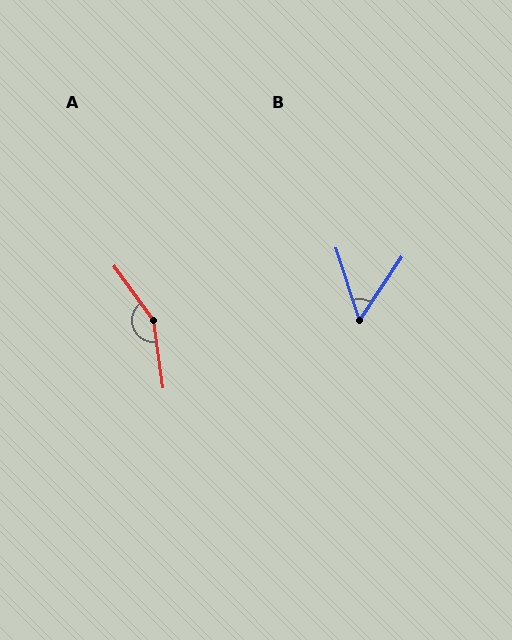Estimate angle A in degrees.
Approximately 152 degrees.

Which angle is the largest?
A, at approximately 152 degrees.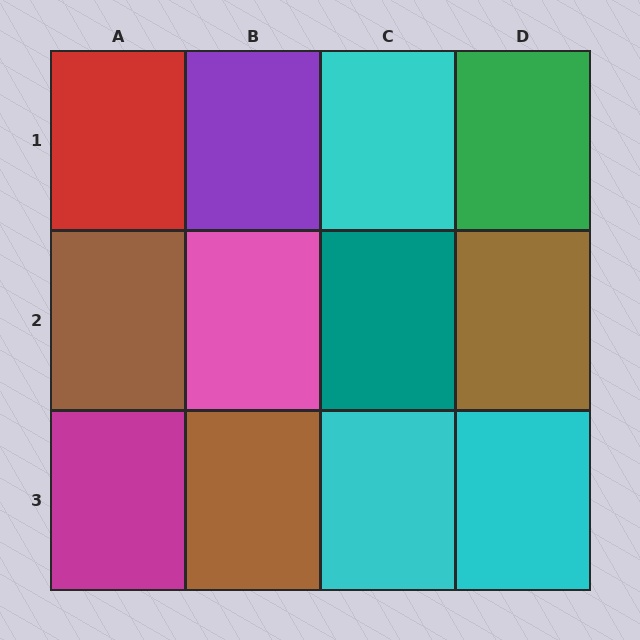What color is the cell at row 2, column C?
Teal.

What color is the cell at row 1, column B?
Purple.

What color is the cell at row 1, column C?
Cyan.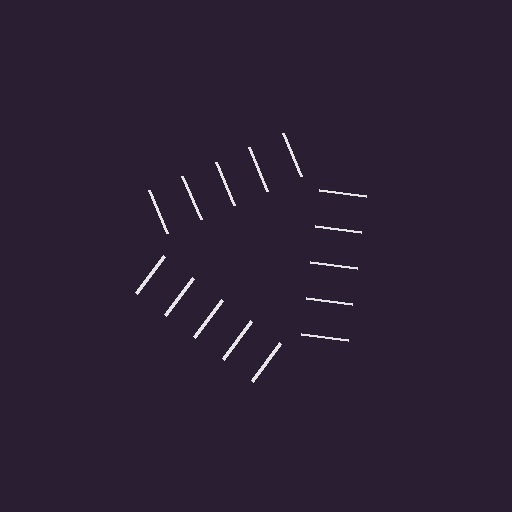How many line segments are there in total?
15 — 5 along each of the 3 edges.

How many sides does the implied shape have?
3 sides — the line-ends trace a triangle.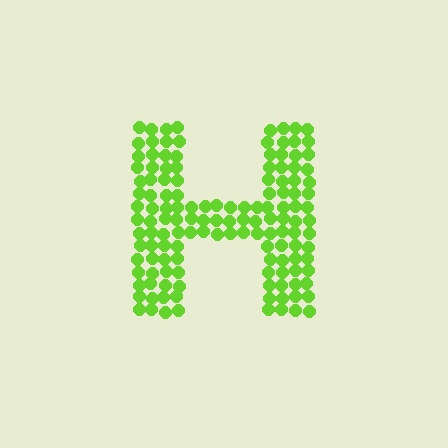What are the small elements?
The small elements are circles.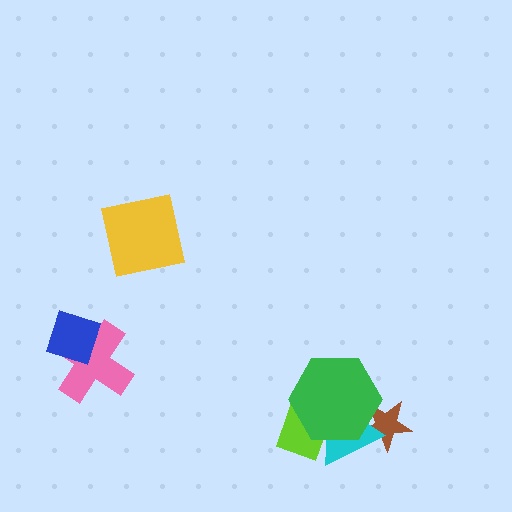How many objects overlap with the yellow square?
0 objects overlap with the yellow square.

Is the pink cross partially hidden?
Yes, it is partially covered by another shape.